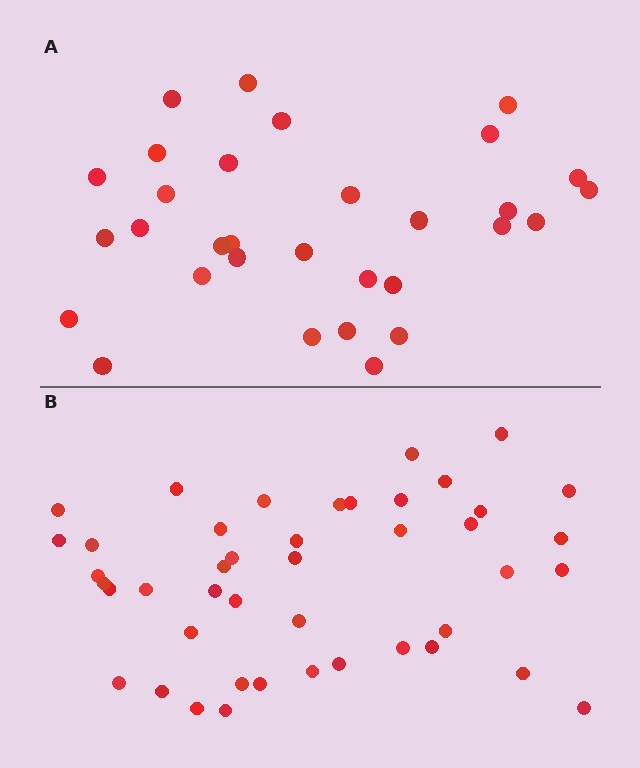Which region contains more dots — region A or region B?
Region B (the bottom region) has more dots.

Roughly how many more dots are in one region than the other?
Region B has approximately 15 more dots than region A.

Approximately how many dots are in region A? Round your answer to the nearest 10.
About 30 dots. (The exact count is 31, which rounds to 30.)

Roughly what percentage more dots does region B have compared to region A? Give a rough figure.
About 40% more.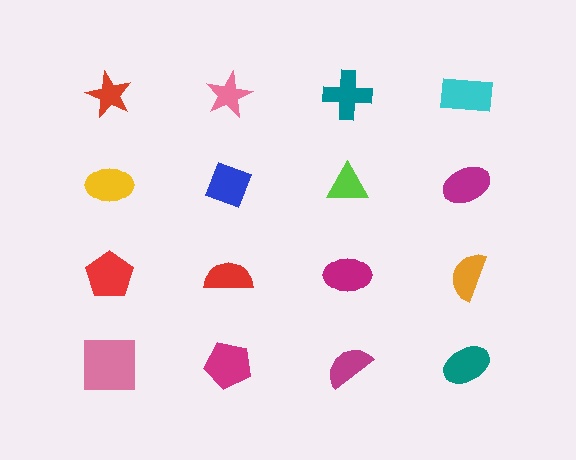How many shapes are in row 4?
4 shapes.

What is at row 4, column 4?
A teal ellipse.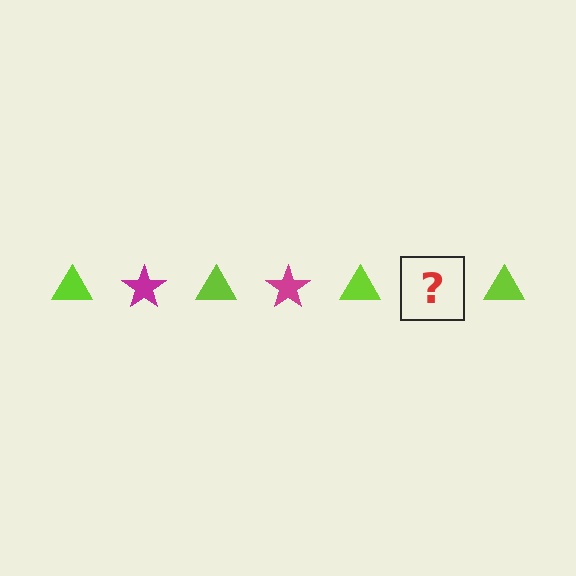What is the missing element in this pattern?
The missing element is a magenta star.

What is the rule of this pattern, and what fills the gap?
The rule is that the pattern alternates between lime triangle and magenta star. The gap should be filled with a magenta star.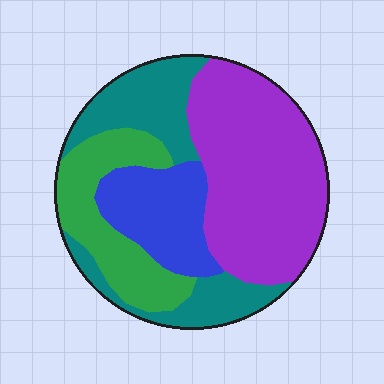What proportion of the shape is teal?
Teal takes up about one quarter (1/4) of the shape.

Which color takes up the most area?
Purple, at roughly 40%.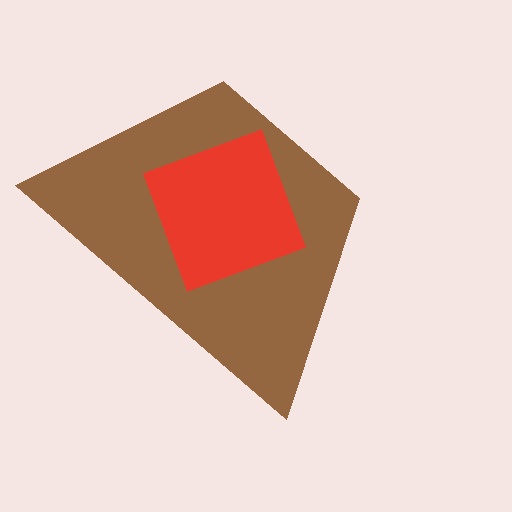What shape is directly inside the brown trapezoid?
The red diamond.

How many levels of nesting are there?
2.